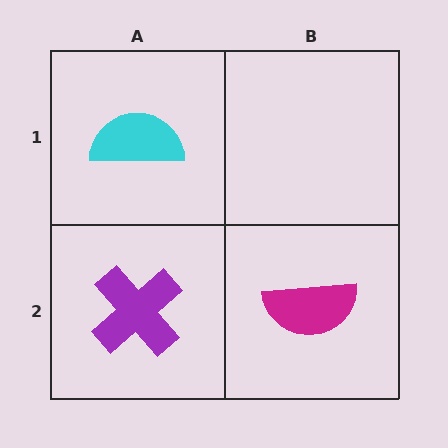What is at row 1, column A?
A cyan semicircle.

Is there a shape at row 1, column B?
No, that cell is empty.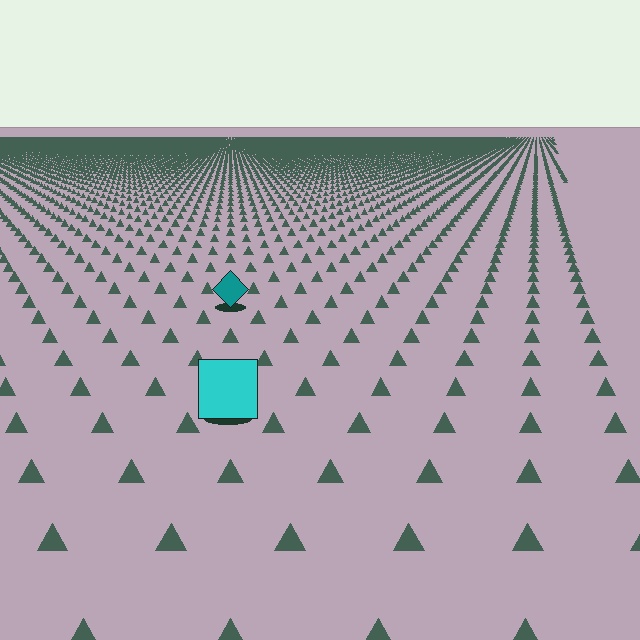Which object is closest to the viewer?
The cyan square is closest. The texture marks near it are larger and more spread out.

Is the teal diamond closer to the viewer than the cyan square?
No. The cyan square is closer — you can tell from the texture gradient: the ground texture is coarser near it.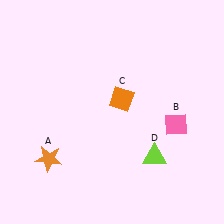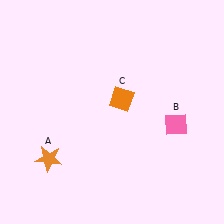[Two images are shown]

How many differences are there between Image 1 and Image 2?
There is 1 difference between the two images.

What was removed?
The lime triangle (D) was removed in Image 2.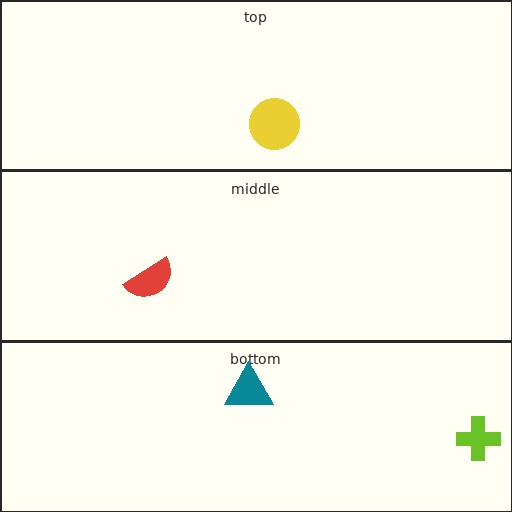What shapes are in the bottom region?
The lime cross, the teal triangle.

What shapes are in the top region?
The yellow circle.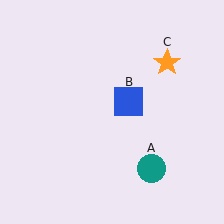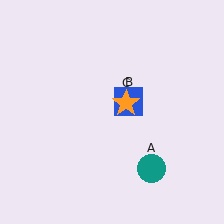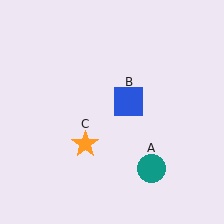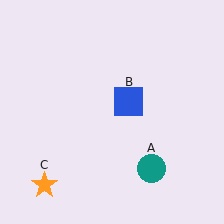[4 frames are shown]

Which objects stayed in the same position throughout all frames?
Teal circle (object A) and blue square (object B) remained stationary.